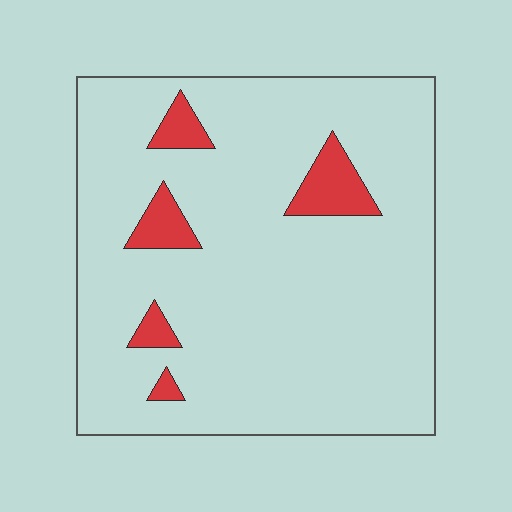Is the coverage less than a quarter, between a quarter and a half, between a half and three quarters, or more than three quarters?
Less than a quarter.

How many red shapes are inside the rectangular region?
5.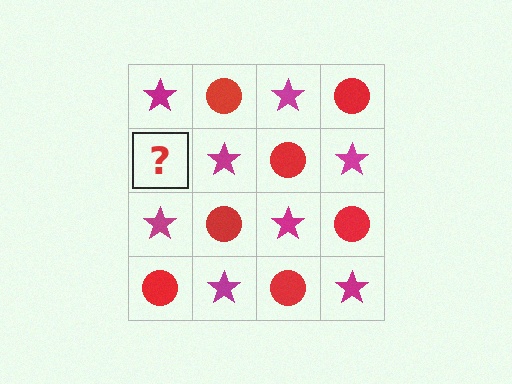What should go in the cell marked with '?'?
The missing cell should contain a red circle.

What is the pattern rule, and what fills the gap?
The rule is that it alternates magenta star and red circle in a checkerboard pattern. The gap should be filled with a red circle.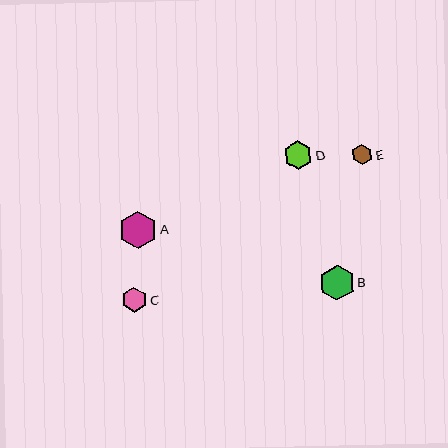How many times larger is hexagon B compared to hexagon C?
Hexagon B is approximately 1.4 times the size of hexagon C.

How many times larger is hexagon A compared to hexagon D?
Hexagon A is approximately 1.3 times the size of hexagon D.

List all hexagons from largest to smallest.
From largest to smallest: A, B, D, C, E.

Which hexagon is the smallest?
Hexagon E is the smallest with a size of approximately 20 pixels.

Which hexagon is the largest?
Hexagon A is the largest with a size of approximately 37 pixels.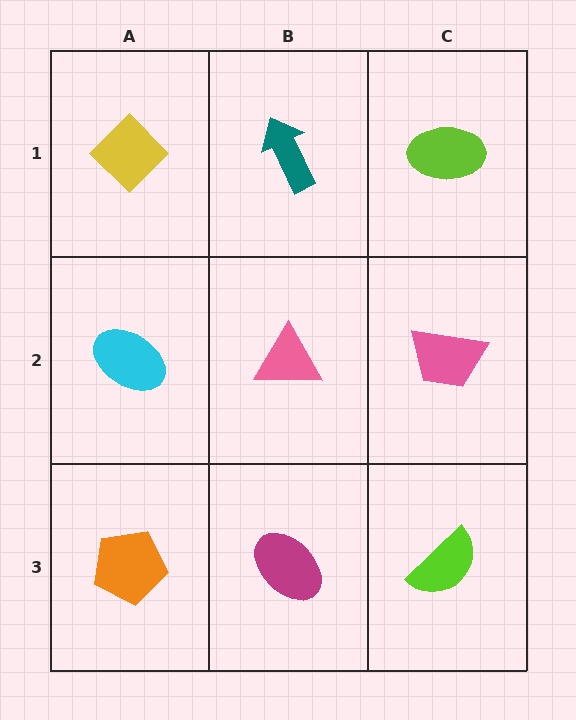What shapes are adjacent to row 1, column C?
A pink trapezoid (row 2, column C), a teal arrow (row 1, column B).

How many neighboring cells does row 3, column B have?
3.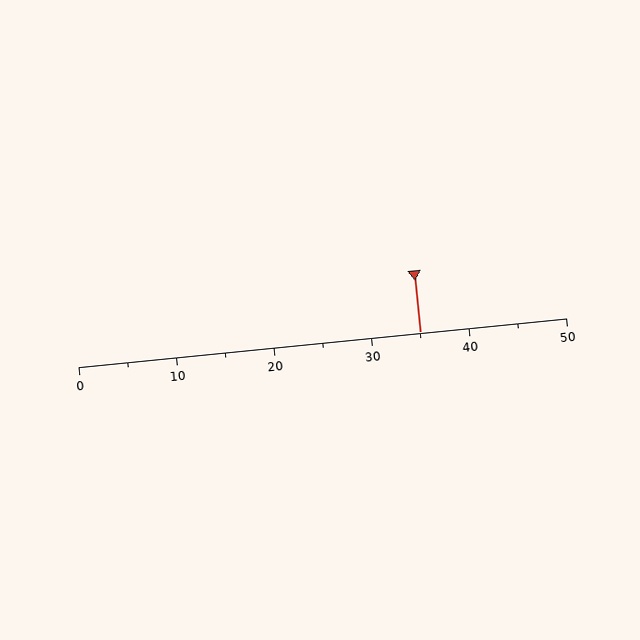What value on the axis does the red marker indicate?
The marker indicates approximately 35.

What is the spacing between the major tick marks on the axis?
The major ticks are spaced 10 apart.